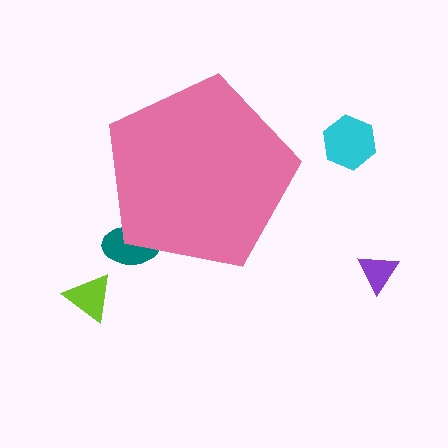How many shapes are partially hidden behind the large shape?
1 shape is partially hidden.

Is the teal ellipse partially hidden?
Yes, the teal ellipse is partially hidden behind the pink pentagon.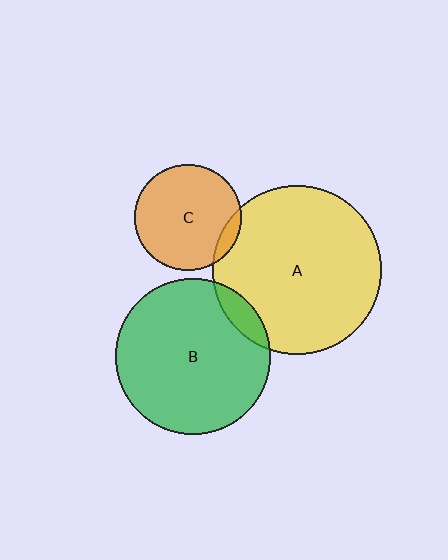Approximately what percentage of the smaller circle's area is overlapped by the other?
Approximately 10%.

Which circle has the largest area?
Circle A (yellow).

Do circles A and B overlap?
Yes.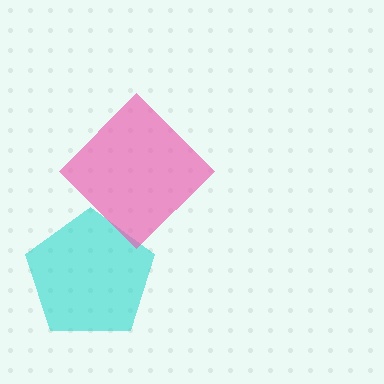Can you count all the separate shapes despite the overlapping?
Yes, there are 2 separate shapes.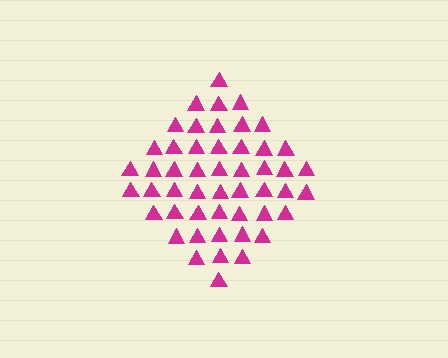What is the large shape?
The large shape is a diamond.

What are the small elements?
The small elements are triangles.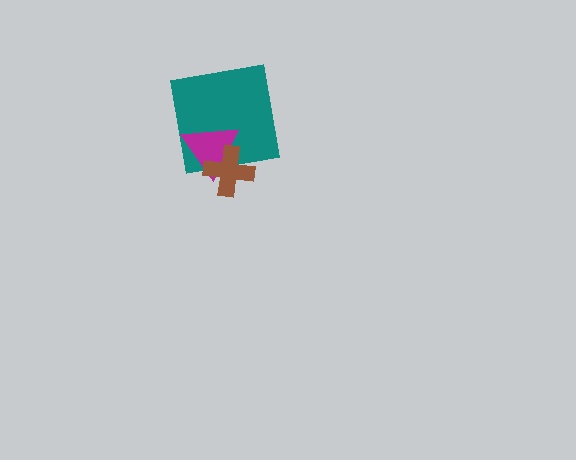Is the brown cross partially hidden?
No, no other shape covers it.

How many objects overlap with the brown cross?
2 objects overlap with the brown cross.